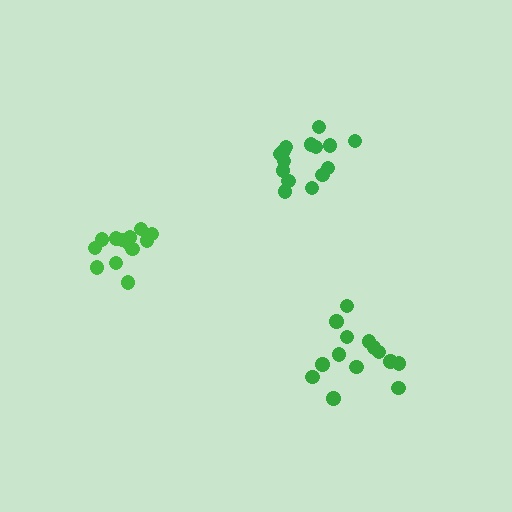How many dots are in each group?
Group 1: 14 dots, Group 2: 14 dots, Group 3: 15 dots (43 total).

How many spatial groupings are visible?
There are 3 spatial groupings.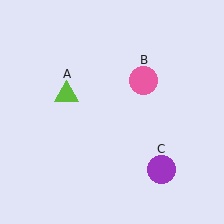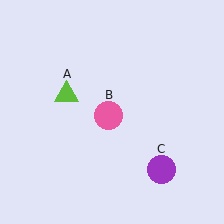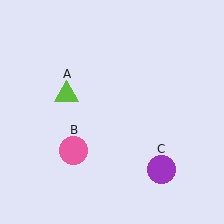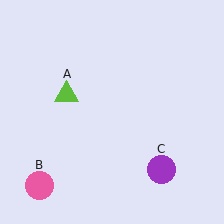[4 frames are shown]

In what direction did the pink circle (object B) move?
The pink circle (object B) moved down and to the left.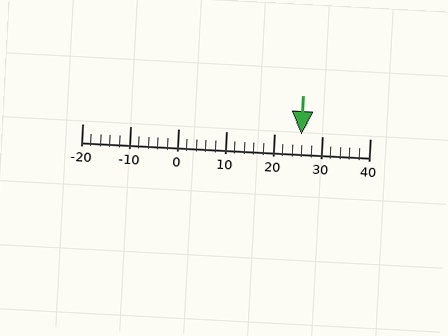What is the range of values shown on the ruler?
The ruler shows values from -20 to 40.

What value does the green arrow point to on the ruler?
The green arrow points to approximately 26.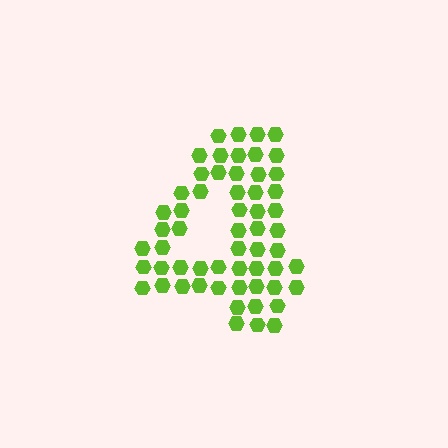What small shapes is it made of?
It is made of small hexagons.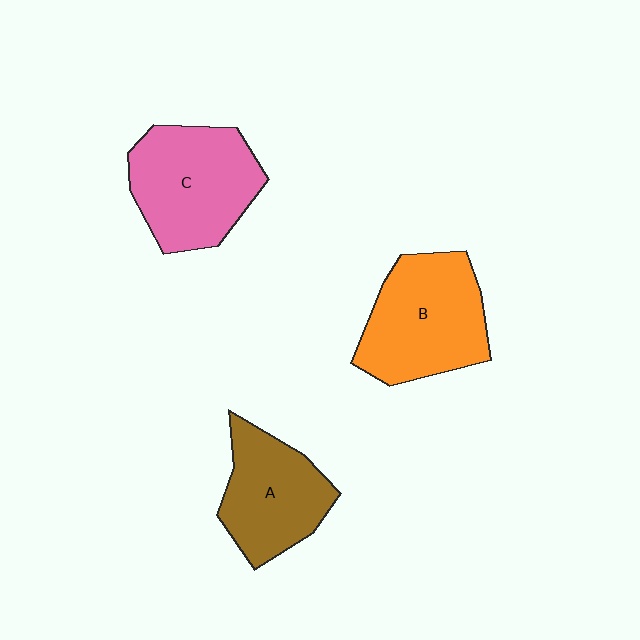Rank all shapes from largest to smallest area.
From largest to smallest: B (orange), C (pink), A (brown).